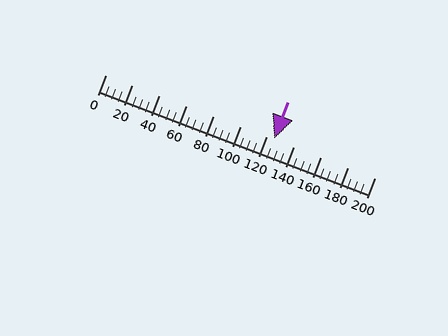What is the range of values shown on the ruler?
The ruler shows values from 0 to 200.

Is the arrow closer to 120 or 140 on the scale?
The arrow is closer to 120.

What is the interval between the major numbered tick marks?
The major tick marks are spaced 20 units apart.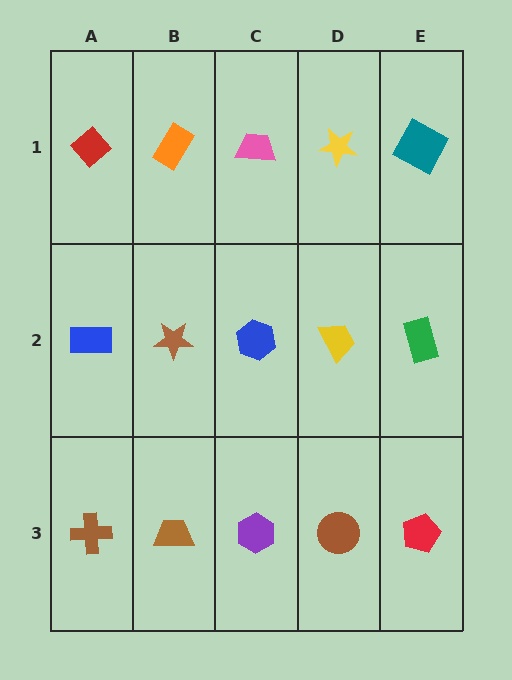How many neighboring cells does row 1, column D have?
3.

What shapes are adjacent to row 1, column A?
A blue rectangle (row 2, column A), an orange rectangle (row 1, column B).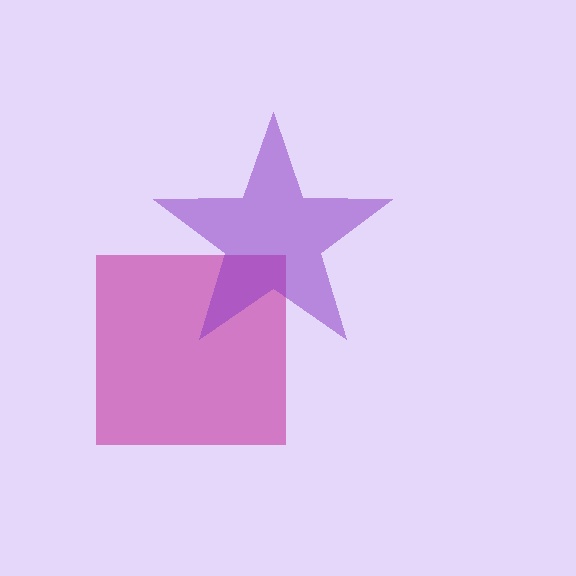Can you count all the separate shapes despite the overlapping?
Yes, there are 2 separate shapes.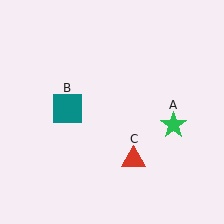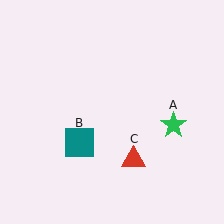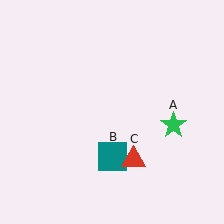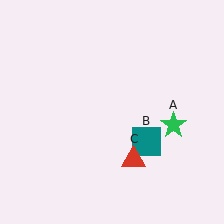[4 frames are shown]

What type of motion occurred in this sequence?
The teal square (object B) rotated counterclockwise around the center of the scene.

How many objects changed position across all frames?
1 object changed position: teal square (object B).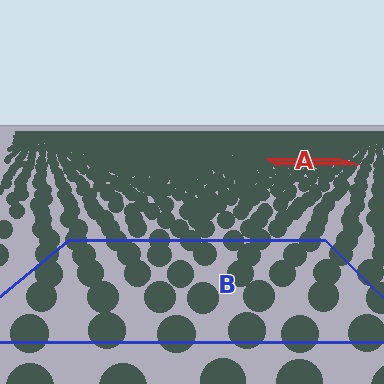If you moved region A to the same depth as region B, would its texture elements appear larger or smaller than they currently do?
They would appear larger. At a closer depth, the same texture elements are projected at a bigger on-screen size.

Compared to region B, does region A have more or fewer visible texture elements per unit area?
Region A has more texture elements per unit area — they are packed more densely because it is farther away.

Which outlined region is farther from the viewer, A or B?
Region A is farther from the viewer — the texture elements inside it appear smaller and more densely packed.